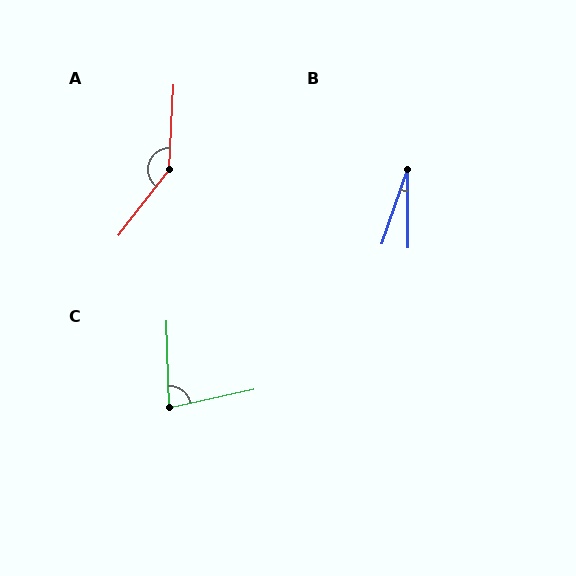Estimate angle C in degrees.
Approximately 80 degrees.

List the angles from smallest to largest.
B (19°), C (80°), A (146°).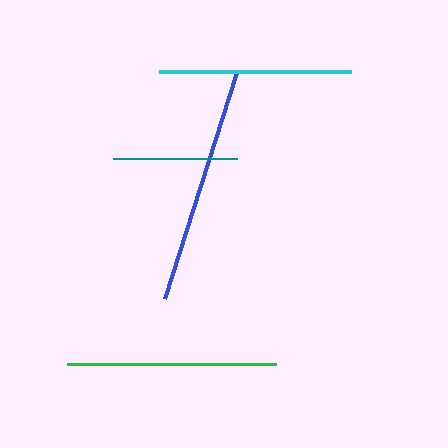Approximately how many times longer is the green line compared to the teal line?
The green line is approximately 1.7 times the length of the teal line.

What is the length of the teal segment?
The teal segment is approximately 125 pixels long.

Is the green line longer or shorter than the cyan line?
The green line is longer than the cyan line.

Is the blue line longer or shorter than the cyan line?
The blue line is longer than the cyan line.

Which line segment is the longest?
The blue line is the longest at approximately 237 pixels.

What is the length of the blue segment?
The blue segment is approximately 237 pixels long.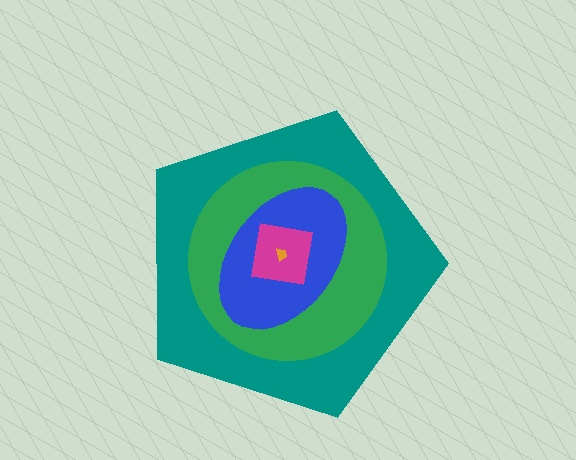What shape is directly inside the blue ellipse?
The magenta square.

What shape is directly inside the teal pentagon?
The green circle.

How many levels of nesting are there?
5.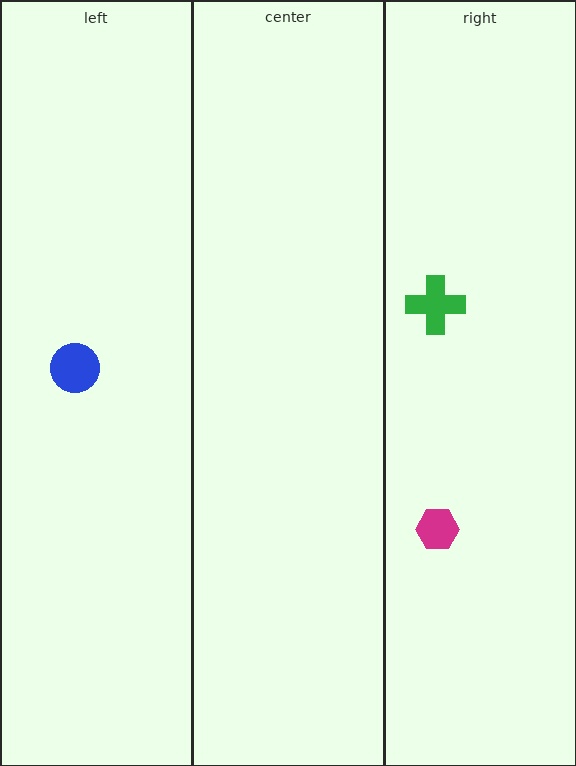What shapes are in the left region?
The blue circle.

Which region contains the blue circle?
The left region.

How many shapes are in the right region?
2.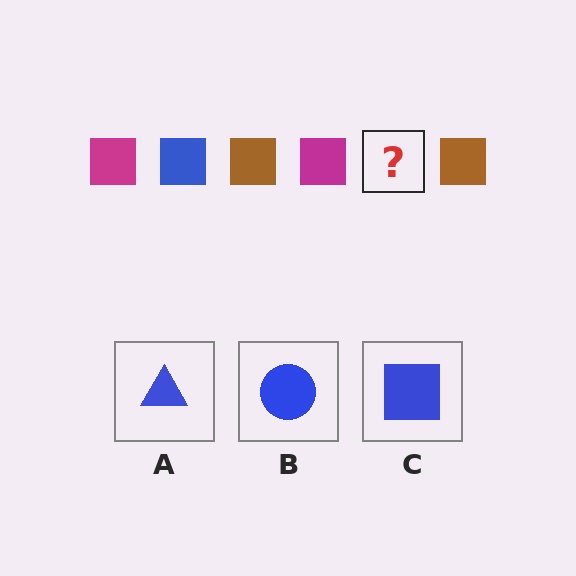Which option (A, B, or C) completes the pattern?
C.